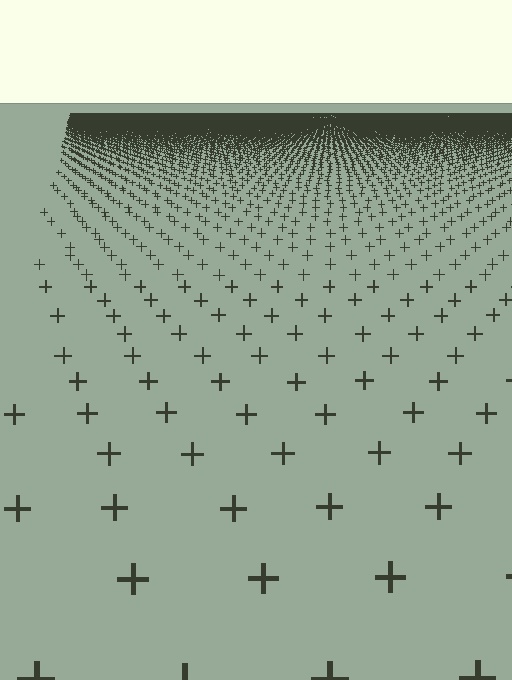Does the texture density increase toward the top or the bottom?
Density increases toward the top.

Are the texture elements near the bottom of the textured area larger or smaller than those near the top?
Larger. Near the bottom, elements are closer to the viewer and appear at a bigger on-screen size.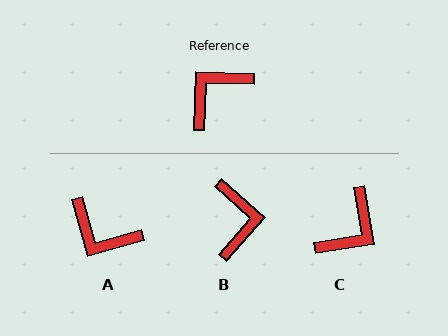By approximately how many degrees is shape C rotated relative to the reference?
Approximately 169 degrees clockwise.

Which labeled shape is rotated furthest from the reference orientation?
C, about 169 degrees away.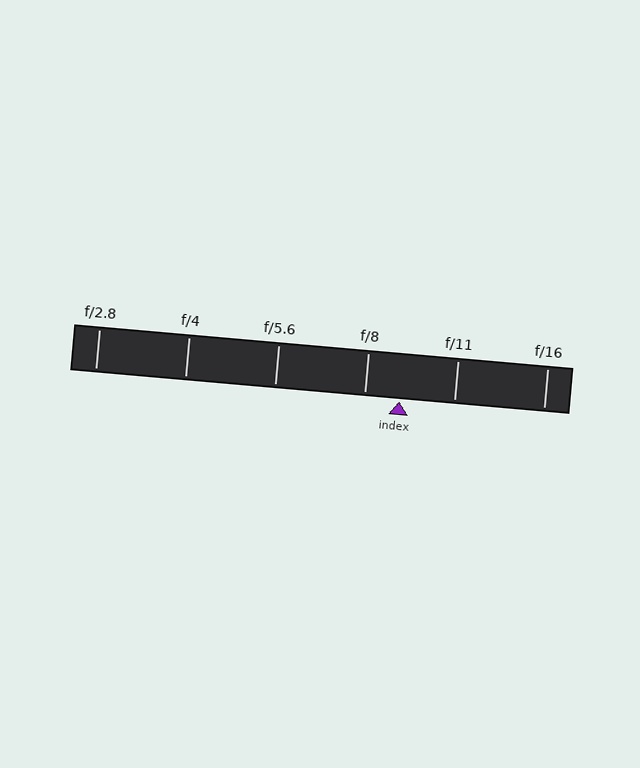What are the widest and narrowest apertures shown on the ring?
The widest aperture shown is f/2.8 and the narrowest is f/16.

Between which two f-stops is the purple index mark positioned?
The index mark is between f/8 and f/11.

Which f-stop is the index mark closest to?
The index mark is closest to f/8.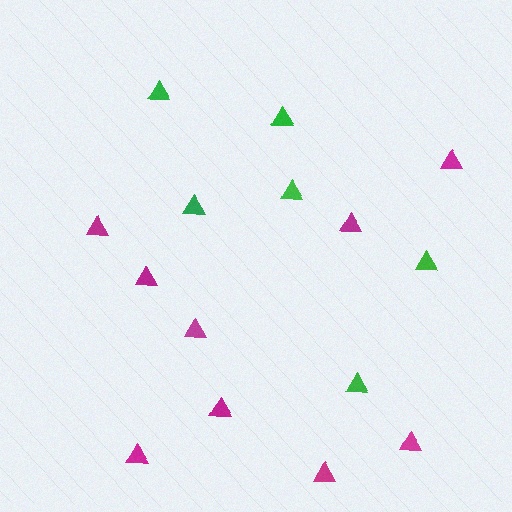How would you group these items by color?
There are 2 groups: one group of green triangles (6) and one group of magenta triangles (9).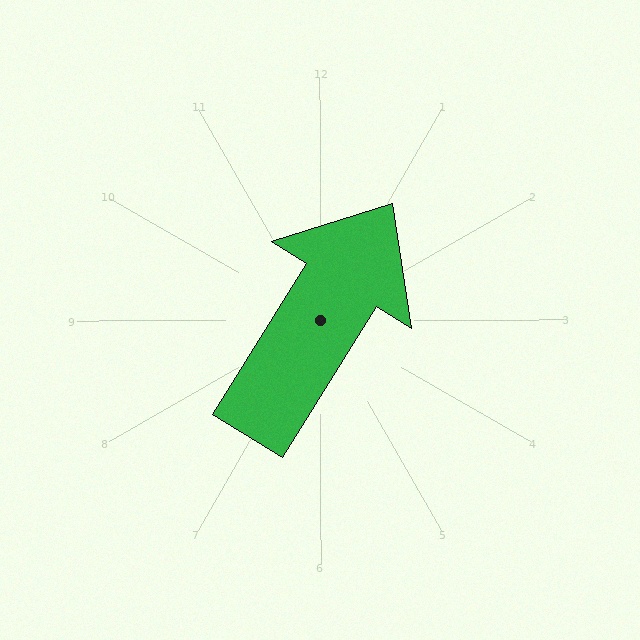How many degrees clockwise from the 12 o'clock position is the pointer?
Approximately 32 degrees.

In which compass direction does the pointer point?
Northeast.